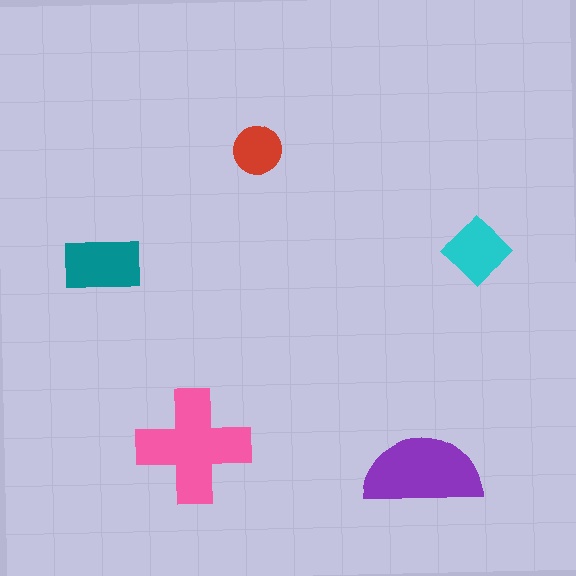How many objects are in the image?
There are 5 objects in the image.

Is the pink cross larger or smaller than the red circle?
Larger.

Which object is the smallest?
The red circle.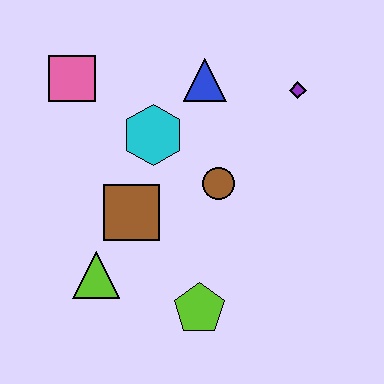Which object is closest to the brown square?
The lime triangle is closest to the brown square.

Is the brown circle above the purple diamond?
No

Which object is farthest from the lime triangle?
The purple diamond is farthest from the lime triangle.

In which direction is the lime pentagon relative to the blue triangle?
The lime pentagon is below the blue triangle.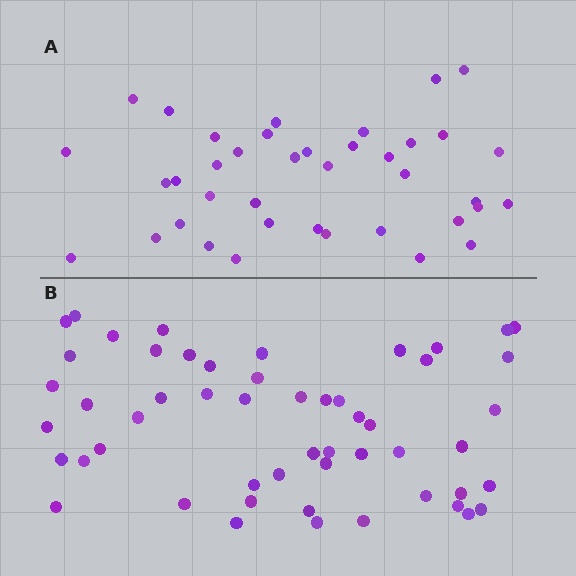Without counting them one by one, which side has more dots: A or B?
Region B (the bottom region) has more dots.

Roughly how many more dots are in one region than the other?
Region B has approximately 15 more dots than region A.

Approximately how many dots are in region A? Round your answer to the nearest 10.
About 40 dots. (The exact count is 39, which rounds to 40.)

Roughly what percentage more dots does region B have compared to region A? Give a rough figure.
About 35% more.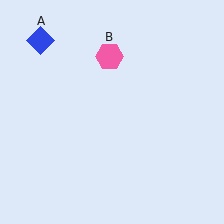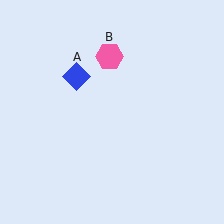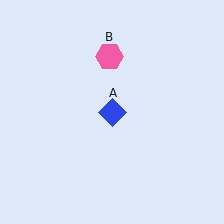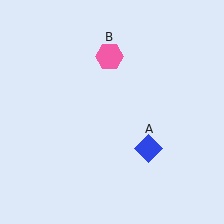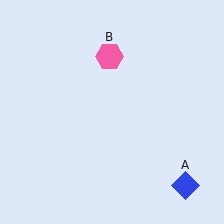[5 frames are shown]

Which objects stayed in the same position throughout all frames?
Pink hexagon (object B) remained stationary.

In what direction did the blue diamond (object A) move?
The blue diamond (object A) moved down and to the right.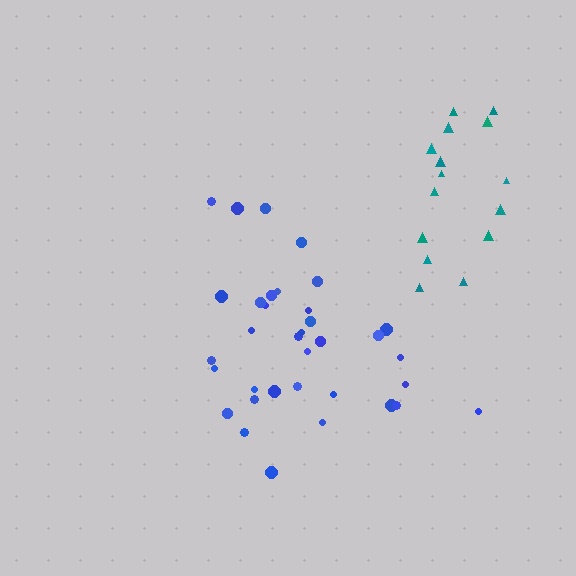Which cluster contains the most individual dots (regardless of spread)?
Blue (35).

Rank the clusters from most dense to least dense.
blue, teal.